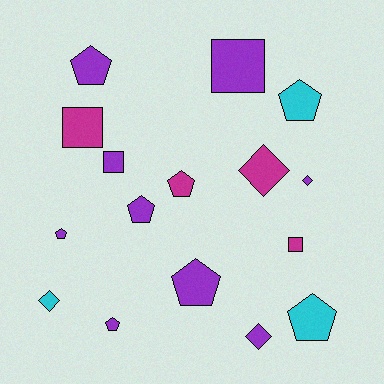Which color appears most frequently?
Purple, with 9 objects.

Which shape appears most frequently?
Pentagon, with 8 objects.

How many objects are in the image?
There are 16 objects.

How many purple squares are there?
There are 2 purple squares.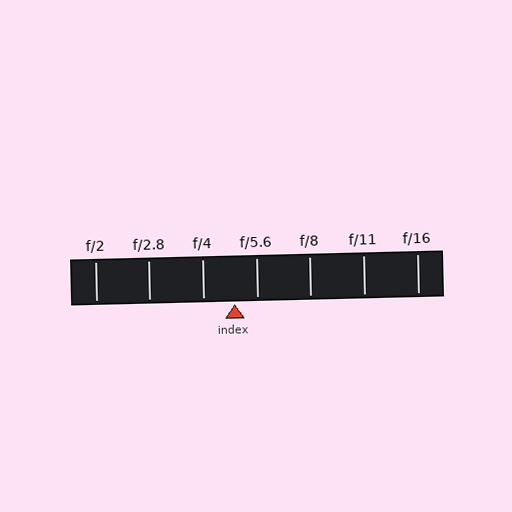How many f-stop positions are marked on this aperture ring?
There are 7 f-stop positions marked.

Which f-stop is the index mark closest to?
The index mark is closest to f/5.6.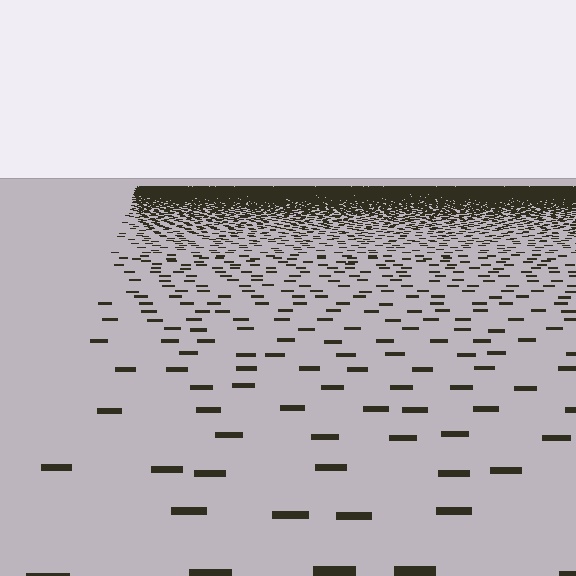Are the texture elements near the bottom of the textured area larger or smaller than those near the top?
Larger. Near the bottom, elements are closer to the viewer and appear at a bigger on-screen size.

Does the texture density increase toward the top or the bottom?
Density increases toward the top.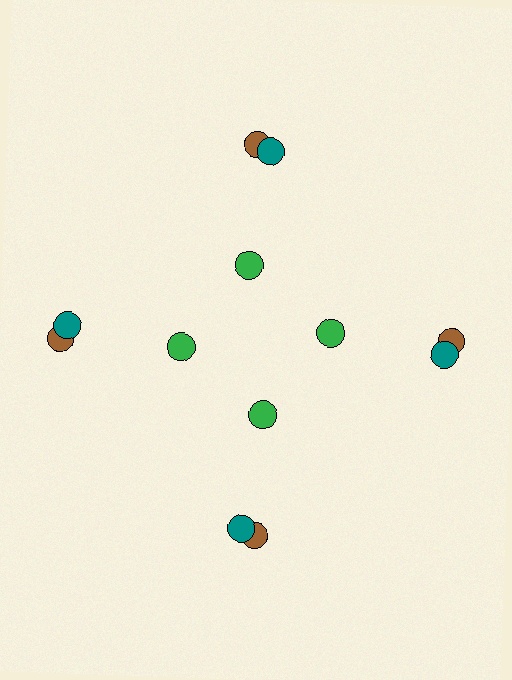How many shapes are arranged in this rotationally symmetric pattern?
There are 12 shapes, arranged in 4 groups of 3.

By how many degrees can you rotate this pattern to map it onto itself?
The pattern maps onto itself every 90 degrees of rotation.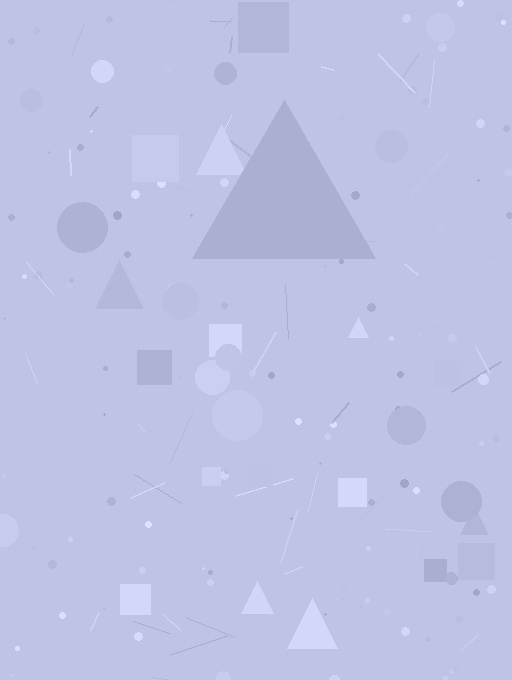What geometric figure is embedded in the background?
A triangle is embedded in the background.